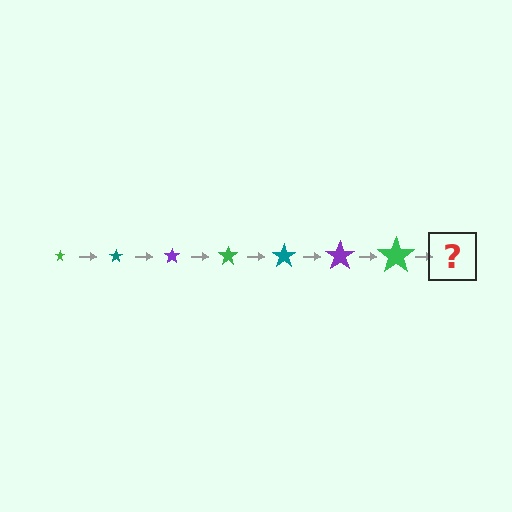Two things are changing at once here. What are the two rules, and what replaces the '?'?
The two rules are that the star grows larger each step and the color cycles through green, teal, and purple. The '?' should be a teal star, larger than the previous one.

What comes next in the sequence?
The next element should be a teal star, larger than the previous one.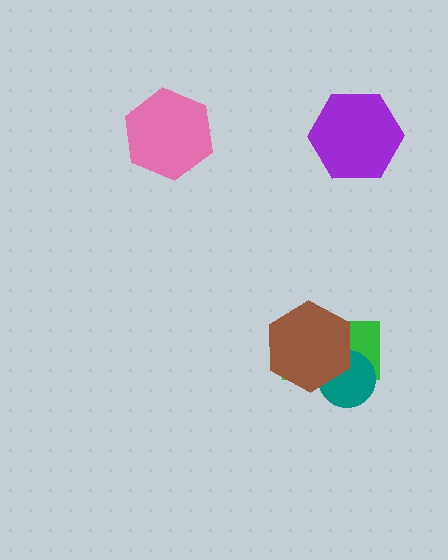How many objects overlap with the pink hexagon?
0 objects overlap with the pink hexagon.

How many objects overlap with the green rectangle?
2 objects overlap with the green rectangle.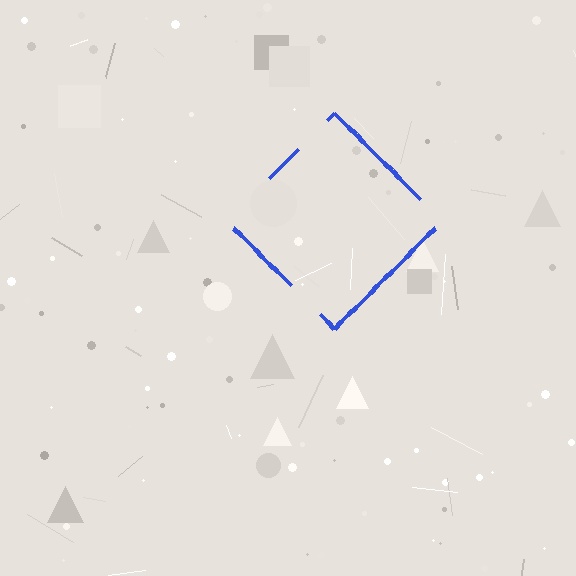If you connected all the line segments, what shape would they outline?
They would outline a diamond.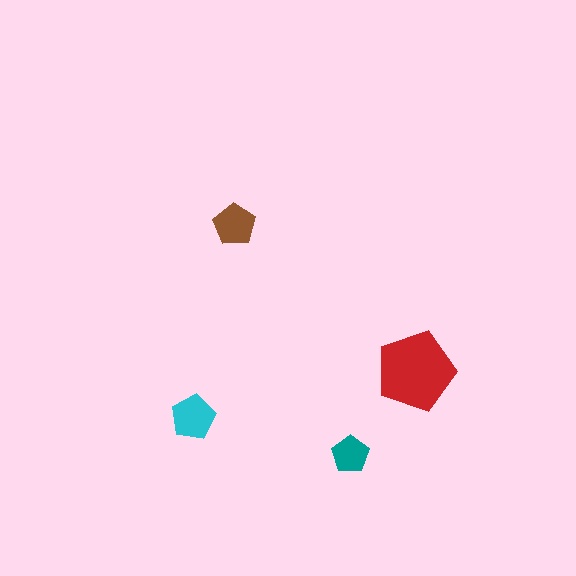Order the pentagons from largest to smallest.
the red one, the cyan one, the brown one, the teal one.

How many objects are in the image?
There are 4 objects in the image.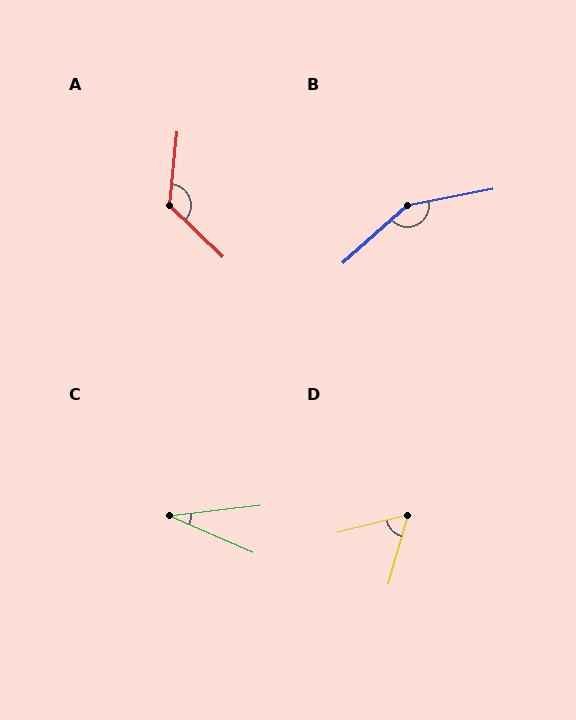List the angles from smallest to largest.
C (30°), D (60°), A (128°), B (149°).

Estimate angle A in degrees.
Approximately 128 degrees.